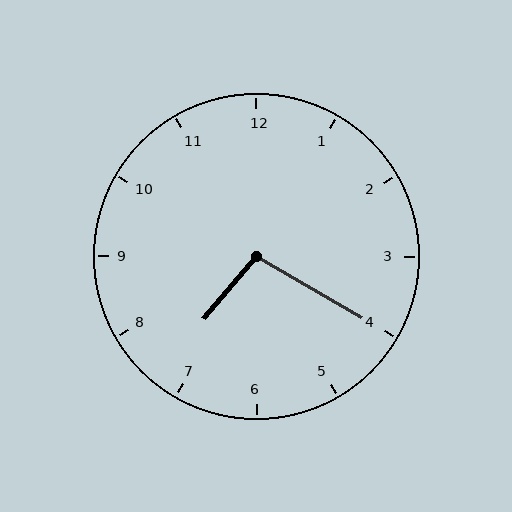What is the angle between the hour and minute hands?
Approximately 100 degrees.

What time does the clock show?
7:20.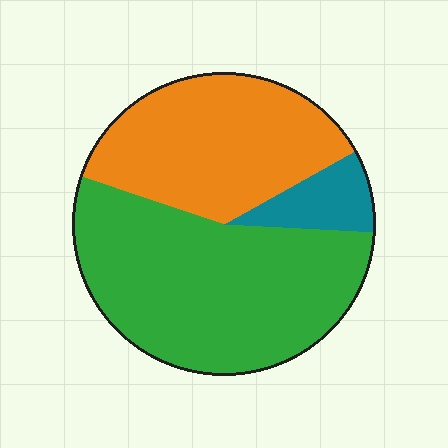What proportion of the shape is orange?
Orange takes up between a quarter and a half of the shape.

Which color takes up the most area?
Green, at roughly 55%.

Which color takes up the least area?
Teal, at roughly 10%.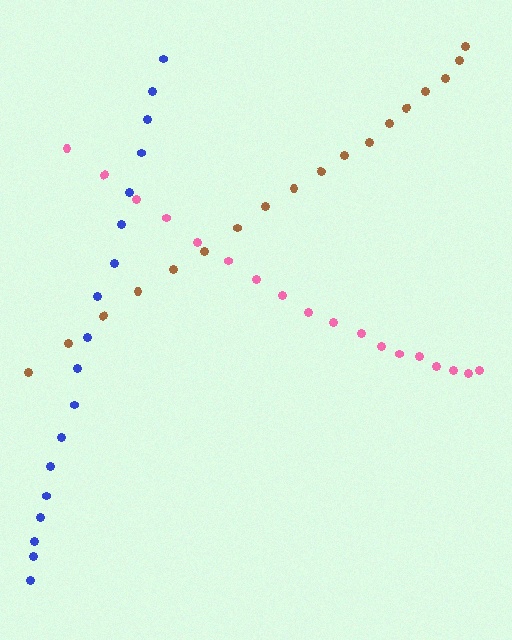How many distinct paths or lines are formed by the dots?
There are 3 distinct paths.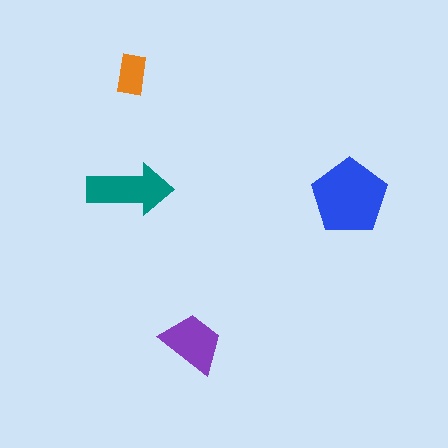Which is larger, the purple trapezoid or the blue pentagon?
The blue pentagon.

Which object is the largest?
The blue pentagon.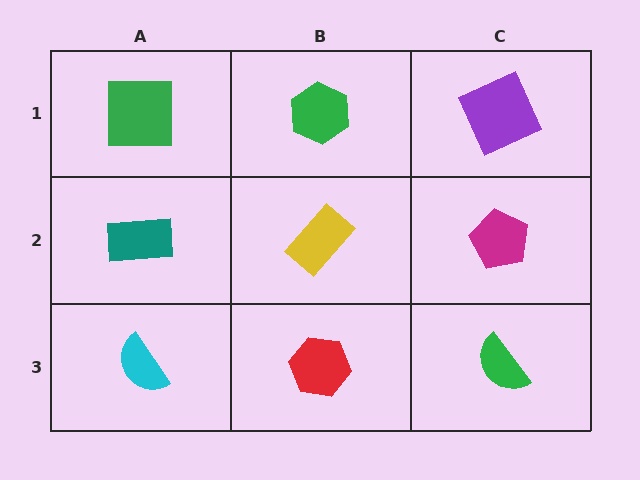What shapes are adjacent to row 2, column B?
A green hexagon (row 1, column B), a red hexagon (row 3, column B), a teal rectangle (row 2, column A), a magenta pentagon (row 2, column C).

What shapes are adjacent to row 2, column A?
A green square (row 1, column A), a cyan semicircle (row 3, column A), a yellow rectangle (row 2, column B).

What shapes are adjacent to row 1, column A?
A teal rectangle (row 2, column A), a green hexagon (row 1, column B).